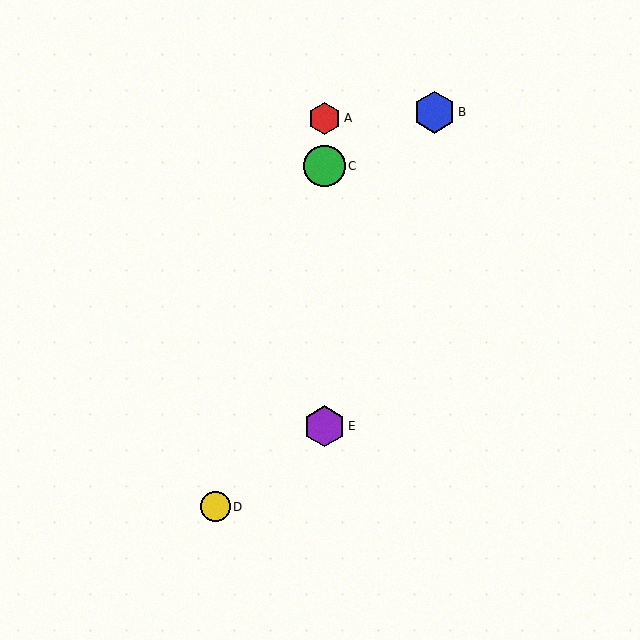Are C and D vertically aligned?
No, C is at x≈324 and D is at x≈215.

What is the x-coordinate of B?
Object B is at x≈434.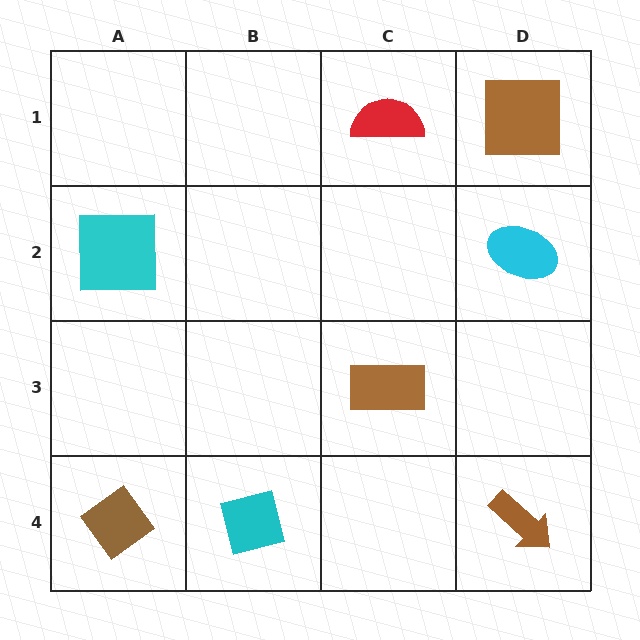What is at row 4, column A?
A brown diamond.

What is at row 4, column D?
A brown arrow.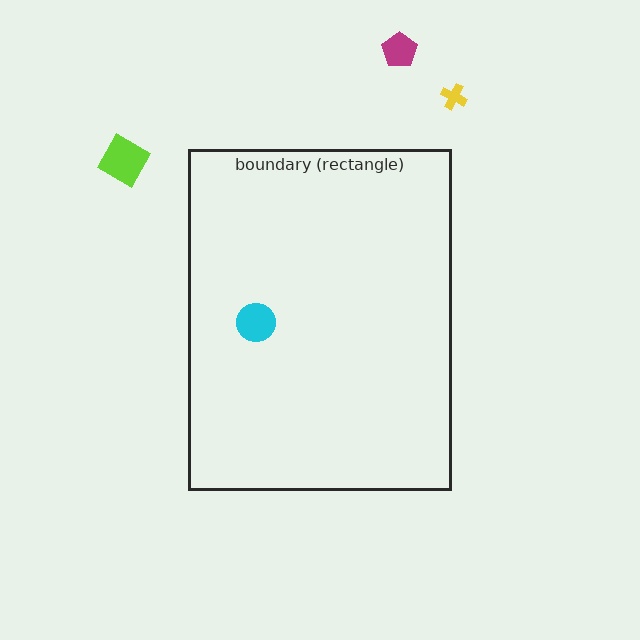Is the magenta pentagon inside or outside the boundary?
Outside.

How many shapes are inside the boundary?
1 inside, 3 outside.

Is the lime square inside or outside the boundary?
Outside.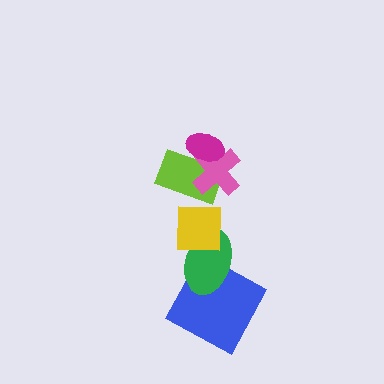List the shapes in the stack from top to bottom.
From top to bottom: the magenta ellipse, the pink cross, the lime rectangle, the yellow square, the green ellipse, the blue square.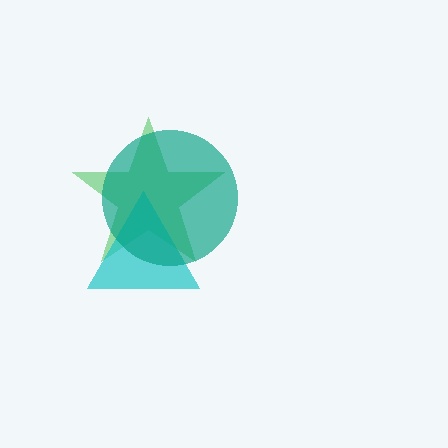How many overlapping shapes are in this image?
There are 3 overlapping shapes in the image.